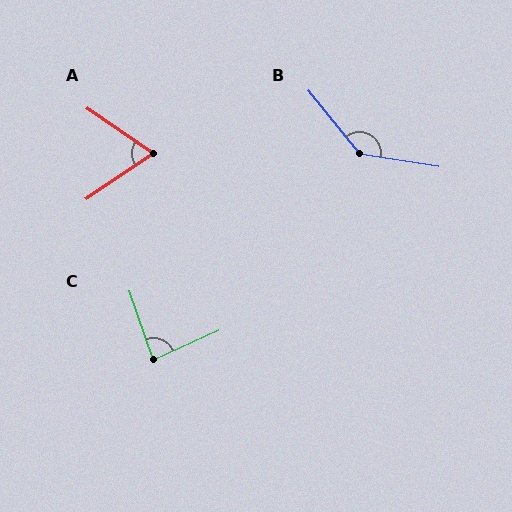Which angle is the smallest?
A, at approximately 68 degrees.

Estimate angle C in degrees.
Approximately 85 degrees.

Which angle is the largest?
B, at approximately 138 degrees.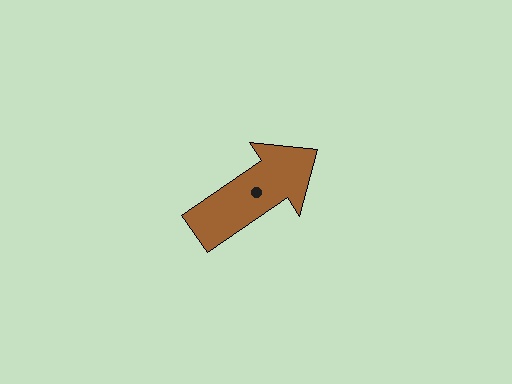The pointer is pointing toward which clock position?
Roughly 2 o'clock.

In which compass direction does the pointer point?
Northeast.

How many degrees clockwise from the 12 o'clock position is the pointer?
Approximately 56 degrees.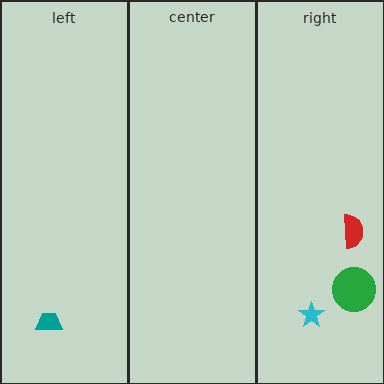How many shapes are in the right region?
3.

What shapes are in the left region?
The teal trapezoid.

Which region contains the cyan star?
The right region.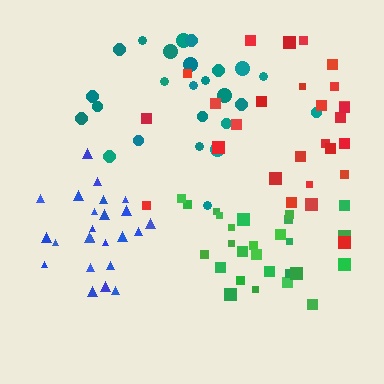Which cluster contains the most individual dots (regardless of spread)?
Red (28).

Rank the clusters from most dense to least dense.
blue, green, teal, red.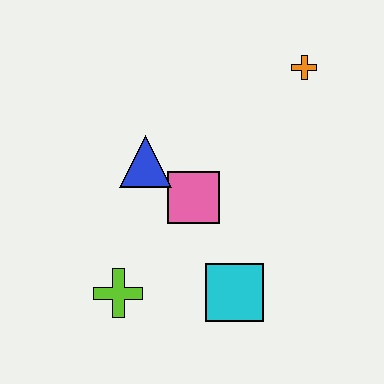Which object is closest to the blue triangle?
The pink square is closest to the blue triangle.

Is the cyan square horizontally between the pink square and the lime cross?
No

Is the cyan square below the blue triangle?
Yes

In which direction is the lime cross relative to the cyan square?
The lime cross is to the left of the cyan square.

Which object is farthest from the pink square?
The orange cross is farthest from the pink square.